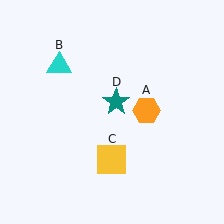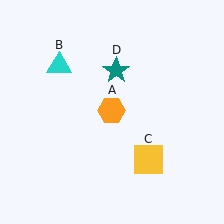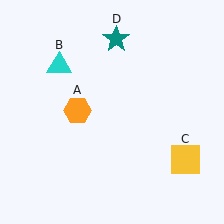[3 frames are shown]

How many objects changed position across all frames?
3 objects changed position: orange hexagon (object A), yellow square (object C), teal star (object D).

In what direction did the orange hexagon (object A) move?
The orange hexagon (object A) moved left.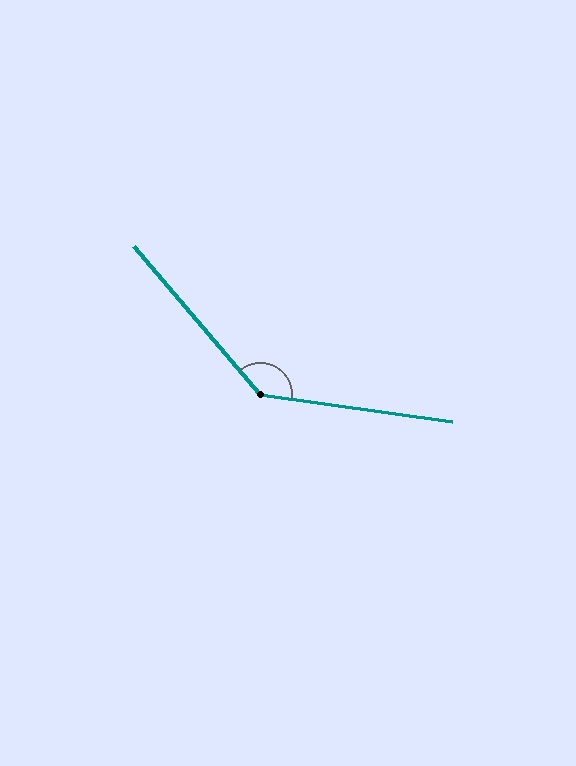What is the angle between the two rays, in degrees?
Approximately 138 degrees.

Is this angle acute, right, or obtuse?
It is obtuse.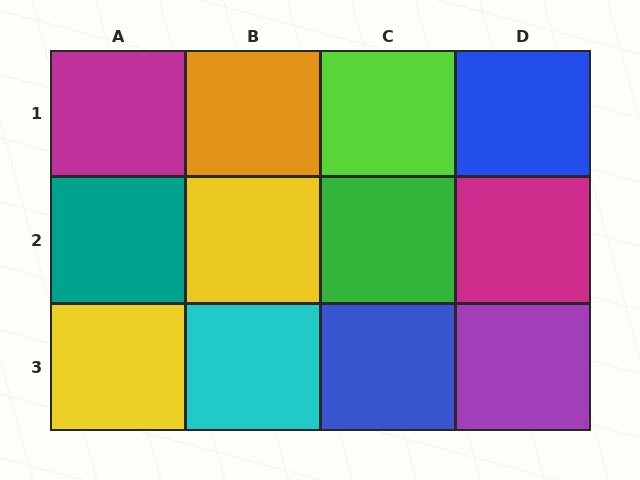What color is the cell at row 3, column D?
Purple.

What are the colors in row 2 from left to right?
Teal, yellow, green, magenta.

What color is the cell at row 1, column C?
Lime.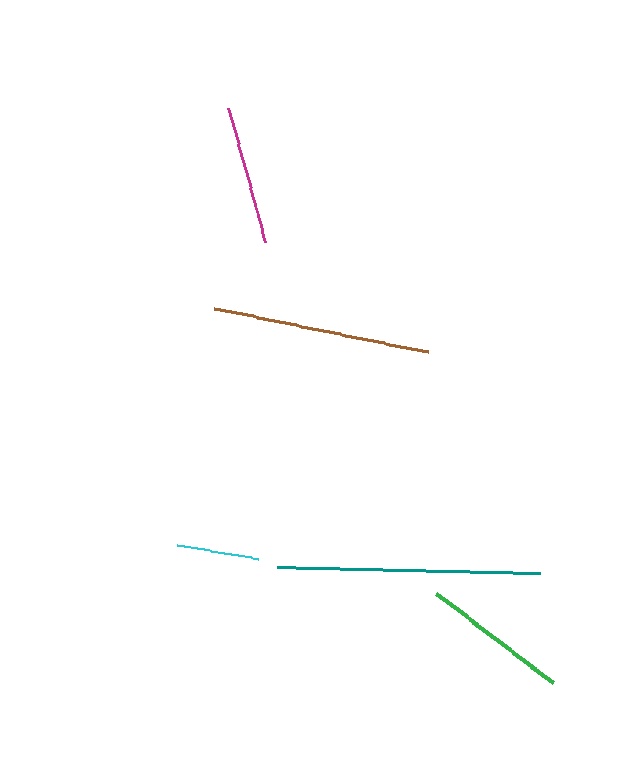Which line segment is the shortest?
The cyan line is the shortest at approximately 81 pixels.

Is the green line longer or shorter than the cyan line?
The green line is longer than the cyan line.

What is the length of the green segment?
The green segment is approximately 147 pixels long.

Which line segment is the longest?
The teal line is the longest at approximately 263 pixels.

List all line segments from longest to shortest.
From longest to shortest: teal, brown, green, magenta, cyan.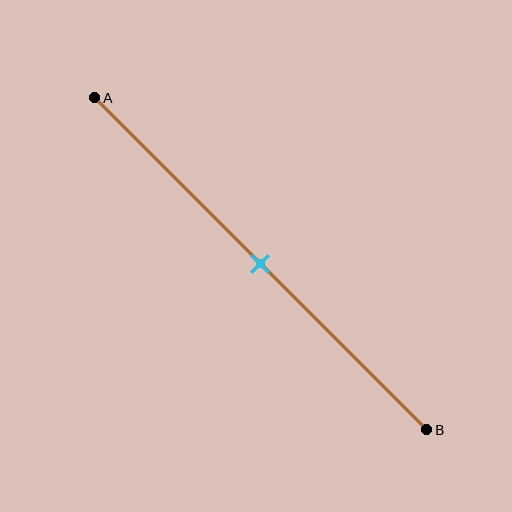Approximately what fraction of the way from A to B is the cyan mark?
The cyan mark is approximately 50% of the way from A to B.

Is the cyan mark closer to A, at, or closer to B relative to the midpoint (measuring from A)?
The cyan mark is approximately at the midpoint of segment AB.